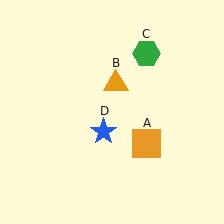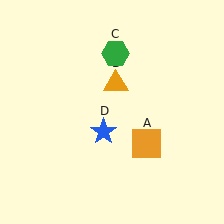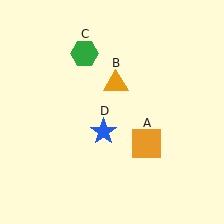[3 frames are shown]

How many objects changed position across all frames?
1 object changed position: green hexagon (object C).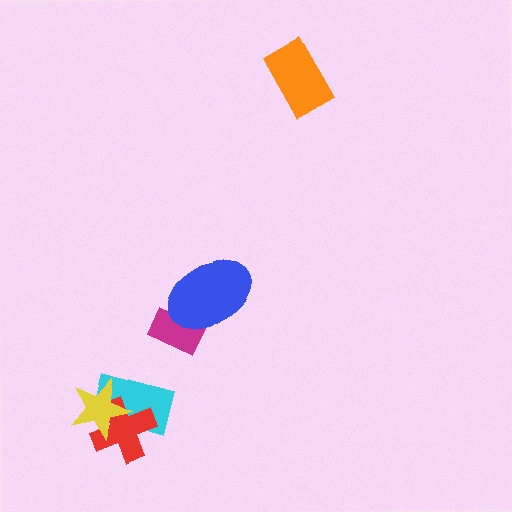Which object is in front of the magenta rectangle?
The blue ellipse is in front of the magenta rectangle.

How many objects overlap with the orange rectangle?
0 objects overlap with the orange rectangle.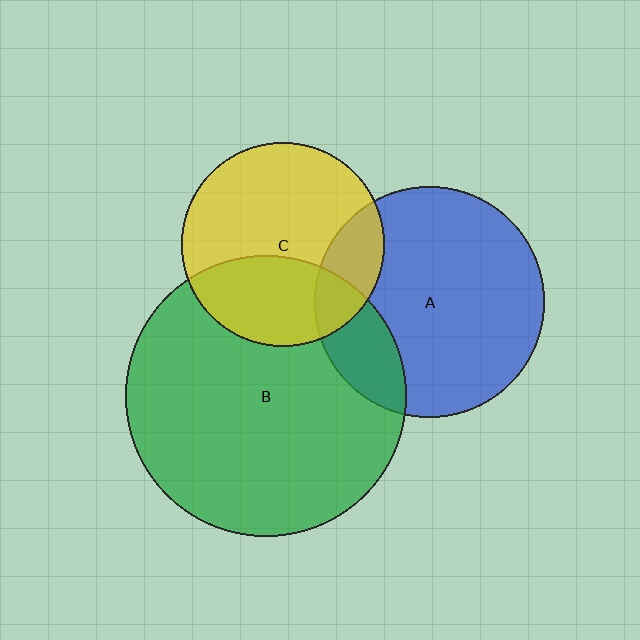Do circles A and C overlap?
Yes.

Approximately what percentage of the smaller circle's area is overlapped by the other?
Approximately 20%.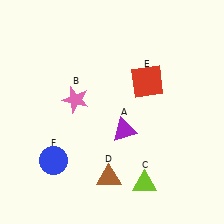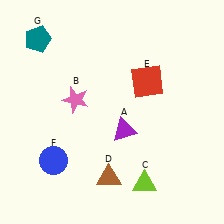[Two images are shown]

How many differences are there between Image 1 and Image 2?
There is 1 difference between the two images.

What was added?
A teal pentagon (G) was added in Image 2.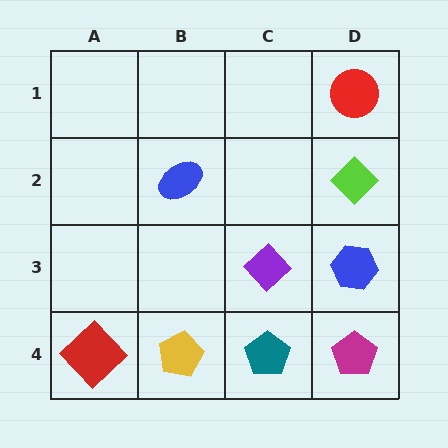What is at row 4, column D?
A magenta pentagon.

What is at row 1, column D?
A red circle.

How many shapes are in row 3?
2 shapes.